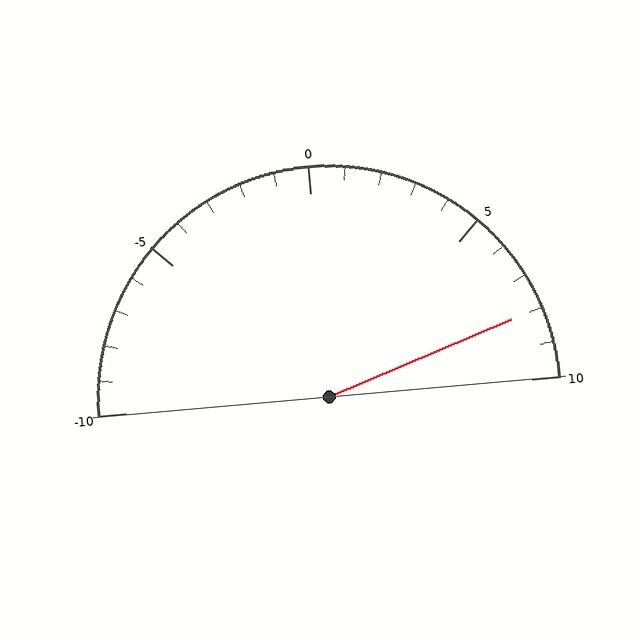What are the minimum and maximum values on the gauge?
The gauge ranges from -10 to 10.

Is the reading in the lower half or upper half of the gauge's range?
The reading is in the upper half of the range (-10 to 10).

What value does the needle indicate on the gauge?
The needle indicates approximately 8.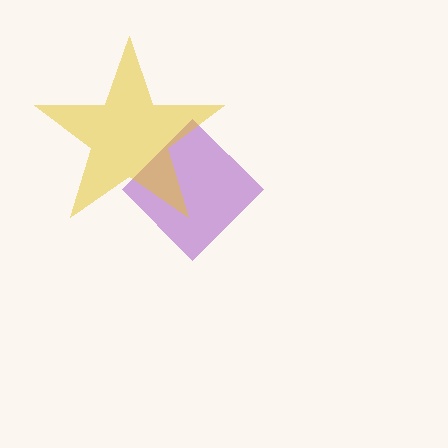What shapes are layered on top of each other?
The layered shapes are: a purple diamond, a yellow star.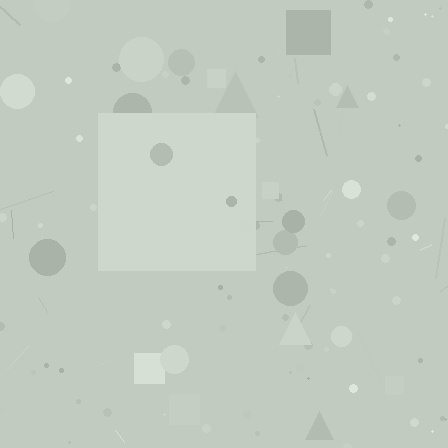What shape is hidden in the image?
A square is hidden in the image.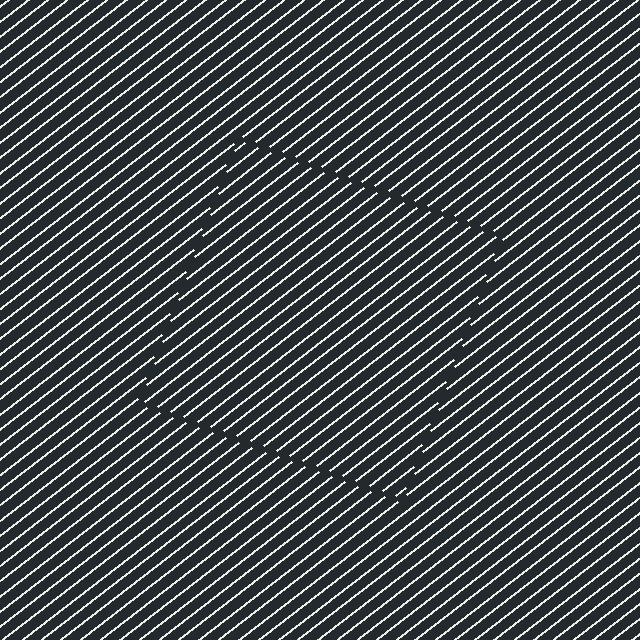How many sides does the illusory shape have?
4 sides — the line-ends trace a square.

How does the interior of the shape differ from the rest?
The interior of the shape contains the same grating, shifted by half a period — the contour is defined by the phase discontinuity where line-ends from the inner and outer gratings abut.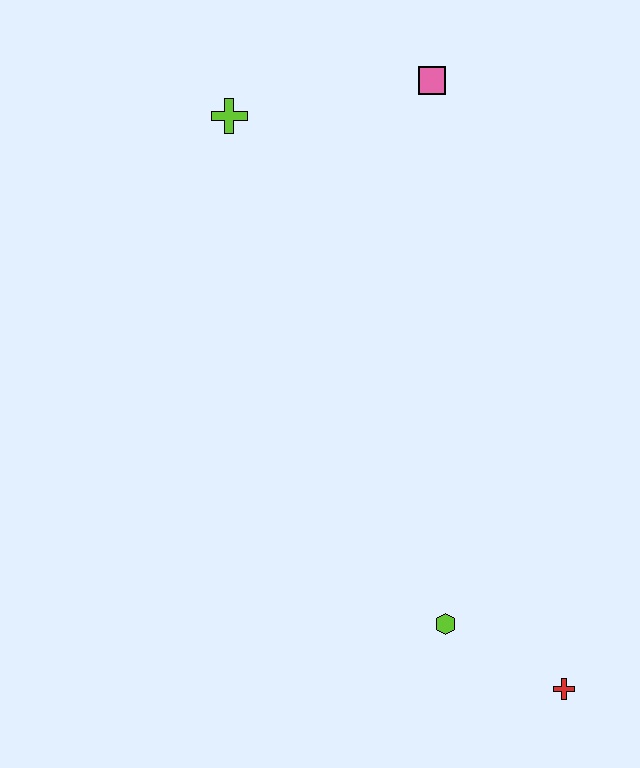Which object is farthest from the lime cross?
The red cross is farthest from the lime cross.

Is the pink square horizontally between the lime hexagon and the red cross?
No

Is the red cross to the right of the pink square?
Yes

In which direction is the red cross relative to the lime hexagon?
The red cross is to the right of the lime hexagon.